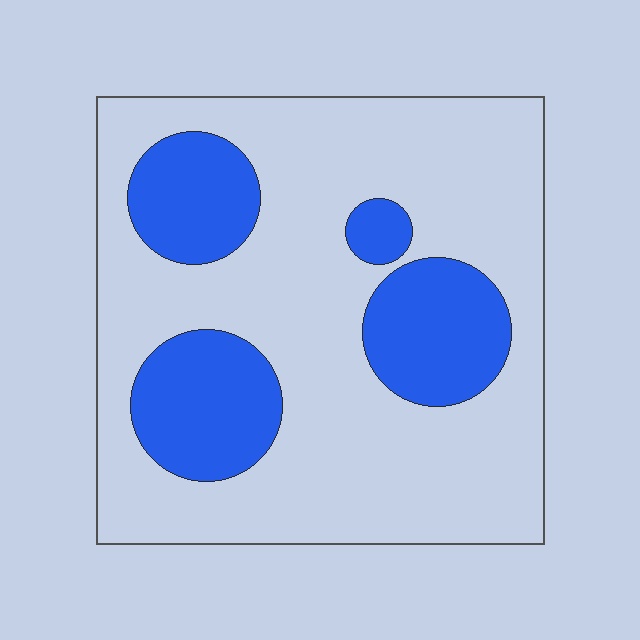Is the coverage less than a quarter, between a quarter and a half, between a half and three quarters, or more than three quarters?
Between a quarter and a half.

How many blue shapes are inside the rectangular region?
4.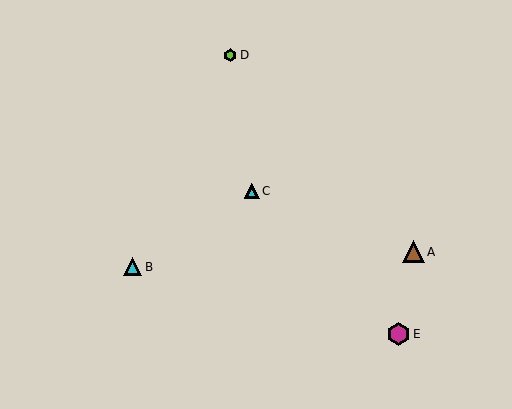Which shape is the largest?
The magenta hexagon (labeled E) is the largest.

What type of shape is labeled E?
Shape E is a magenta hexagon.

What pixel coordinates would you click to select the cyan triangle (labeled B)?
Click at (133, 267) to select the cyan triangle B.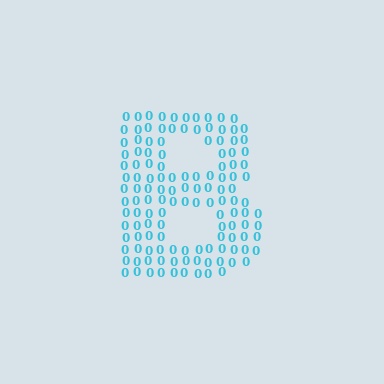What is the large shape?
The large shape is the letter B.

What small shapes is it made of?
It is made of small digit 0's.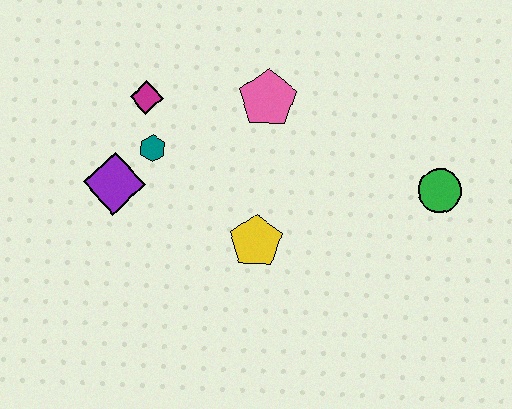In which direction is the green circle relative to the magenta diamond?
The green circle is to the right of the magenta diamond.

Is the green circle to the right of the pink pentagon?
Yes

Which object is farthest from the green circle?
The purple diamond is farthest from the green circle.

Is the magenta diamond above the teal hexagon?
Yes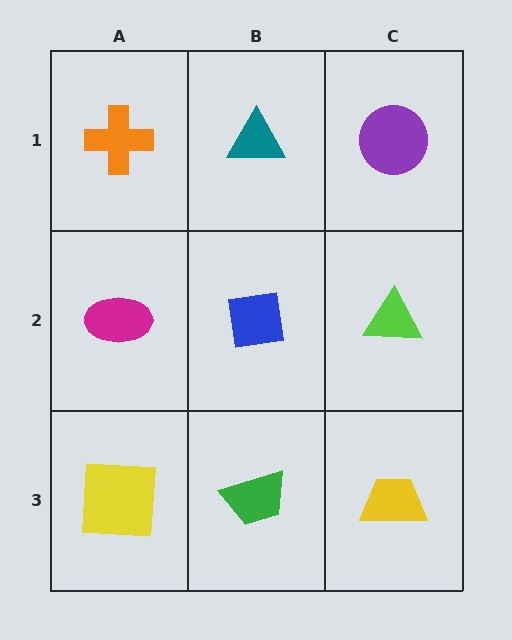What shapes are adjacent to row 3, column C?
A lime triangle (row 2, column C), a green trapezoid (row 3, column B).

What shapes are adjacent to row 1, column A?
A magenta ellipse (row 2, column A), a teal triangle (row 1, column B).